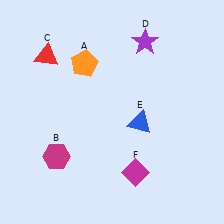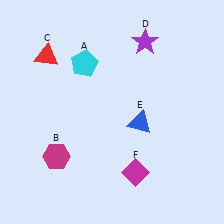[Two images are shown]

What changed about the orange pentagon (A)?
In Image 1, A is orange. In Image 2, it changed to cyan.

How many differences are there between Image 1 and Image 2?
There is 1 difference between the two images.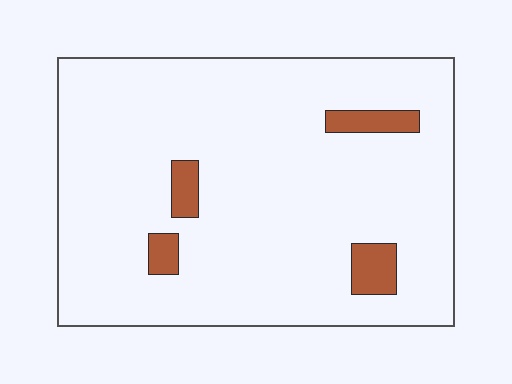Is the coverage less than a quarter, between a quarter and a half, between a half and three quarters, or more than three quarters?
Less than a quarter.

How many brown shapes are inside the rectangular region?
4.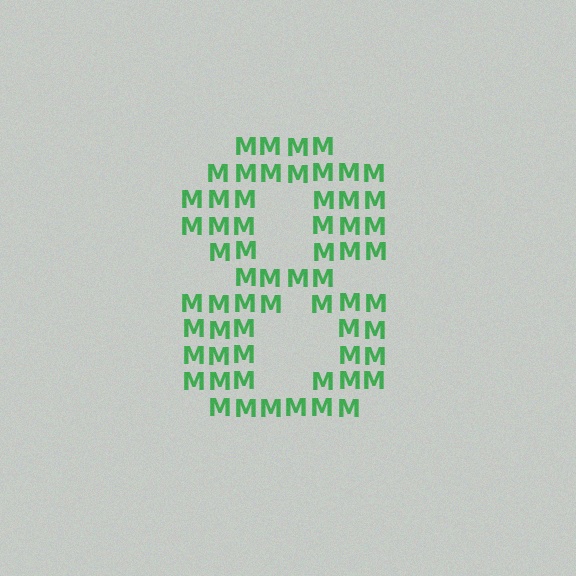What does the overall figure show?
The overall figure shows the digit 8.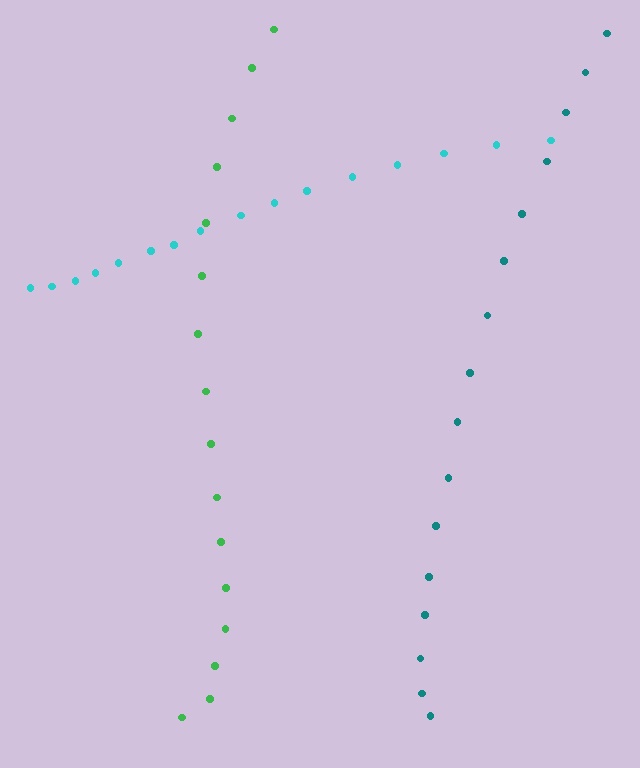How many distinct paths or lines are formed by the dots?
There are 3 distinct paths.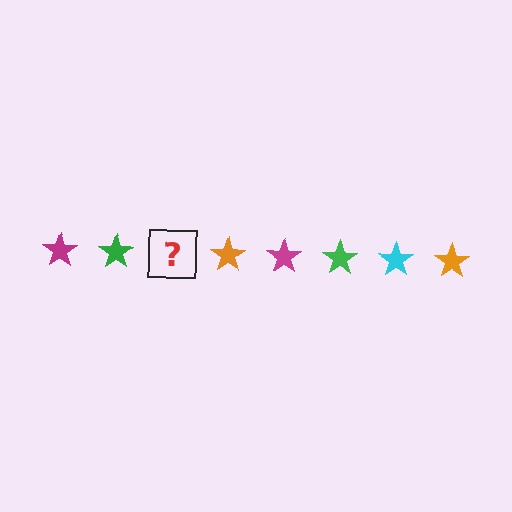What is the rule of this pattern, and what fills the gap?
The rule is that the pattern cycles through magenta, green, cyan, orange stars. The gap should be filled with a cyan star.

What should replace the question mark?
The question mark should be replaced with a cyan star.